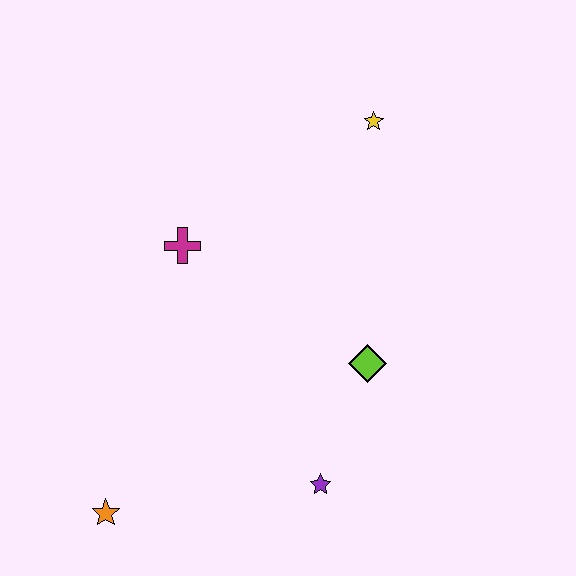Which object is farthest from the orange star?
The yellow star is farthest from the orange star.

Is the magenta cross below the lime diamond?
No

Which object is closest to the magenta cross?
The lime diamond is closest to the magenta cross.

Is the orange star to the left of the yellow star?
Yes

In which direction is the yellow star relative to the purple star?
The yellow star is above the purple star.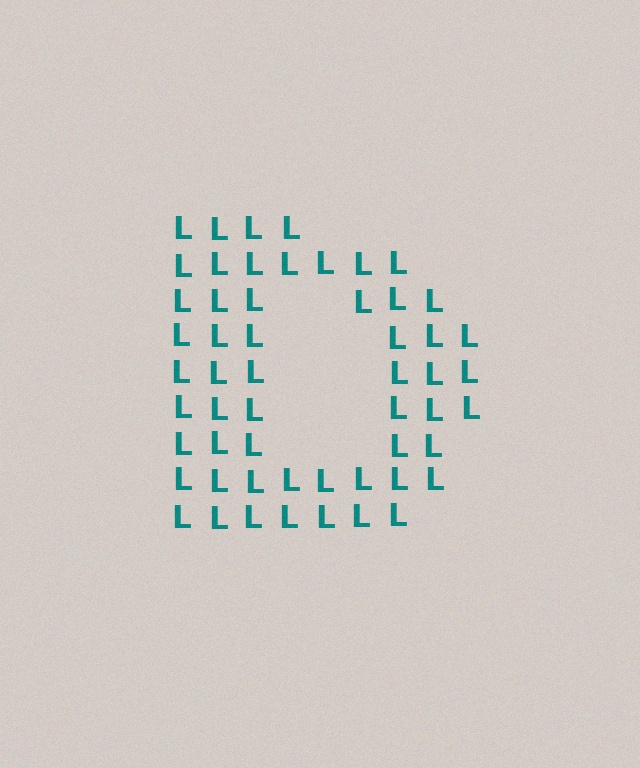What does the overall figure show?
The overall figure shows the letter D.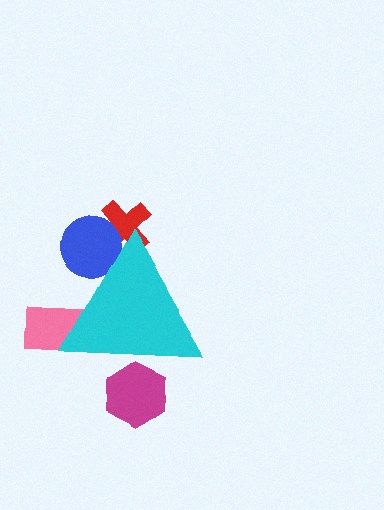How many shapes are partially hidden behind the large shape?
4 shapes are partially hidden.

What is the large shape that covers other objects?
A cyan triangle.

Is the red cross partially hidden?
Yes, the red cross is partially hidden behind the cyan triangle.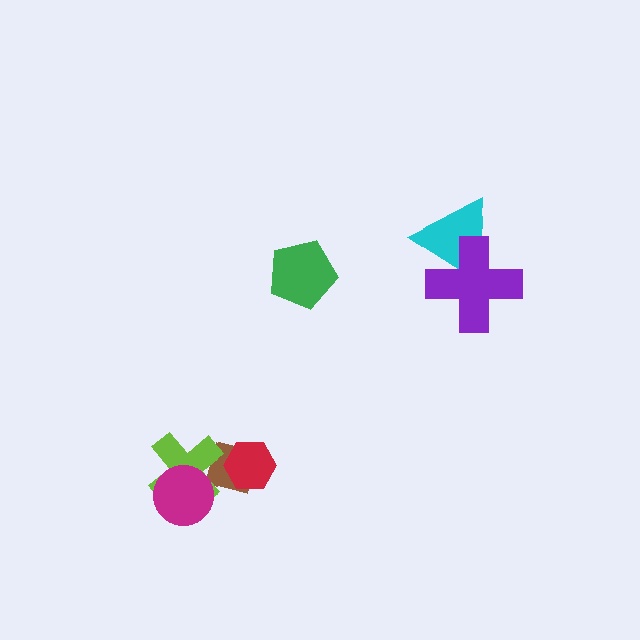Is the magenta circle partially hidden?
No, no other shape covers it.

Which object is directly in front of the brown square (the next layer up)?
The red hexagon is directly in front of the brown square.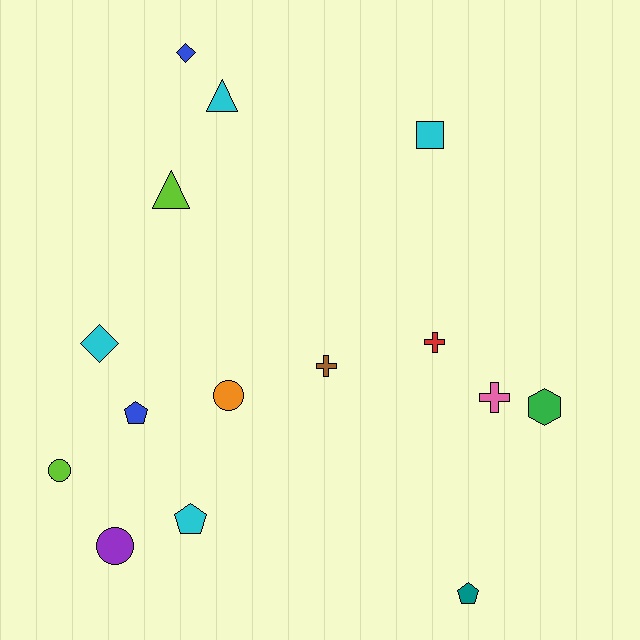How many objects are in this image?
There are 15 objects.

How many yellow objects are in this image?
There are no yellow objects.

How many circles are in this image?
There are 3 circles.